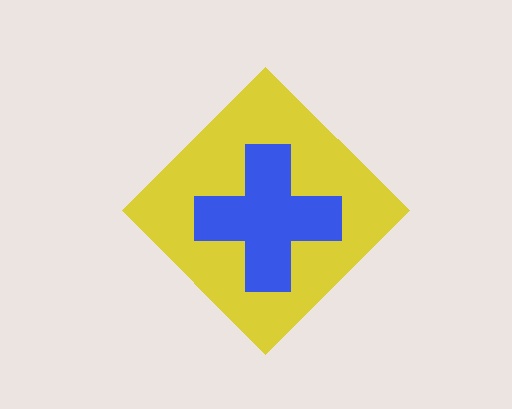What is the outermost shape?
The yellow diamond.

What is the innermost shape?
The blue cross.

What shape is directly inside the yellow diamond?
The blue cross.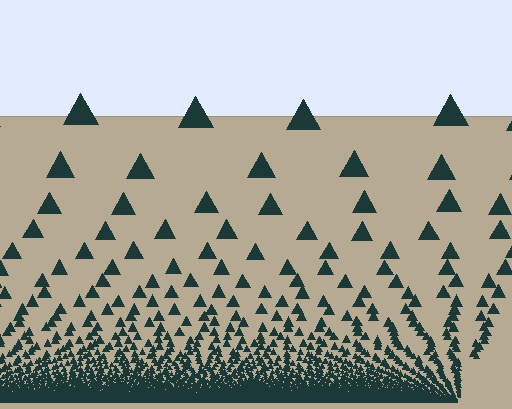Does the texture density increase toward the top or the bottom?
Density increases toward the bottom.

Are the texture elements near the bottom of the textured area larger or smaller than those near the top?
Smaller. The gradient is inverted — elements near the bottom are smaller and denser.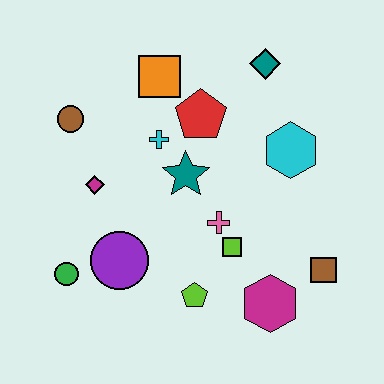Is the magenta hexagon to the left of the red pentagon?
No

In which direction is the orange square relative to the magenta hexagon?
The orange square is above the magenta hexagon.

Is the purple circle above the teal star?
No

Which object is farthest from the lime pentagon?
The teal diamond is farthest from the lime pentagon.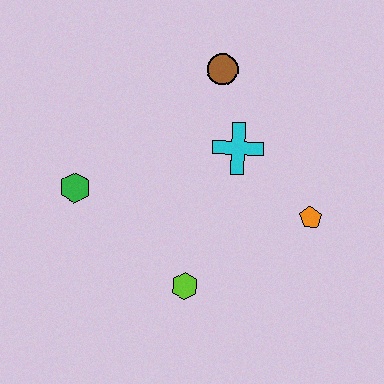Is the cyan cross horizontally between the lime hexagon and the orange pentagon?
Yes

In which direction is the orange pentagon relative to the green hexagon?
The orange pentagon is to the right of the green hexagon.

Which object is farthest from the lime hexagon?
The brown circle is farthest from the lime hexagon.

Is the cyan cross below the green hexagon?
No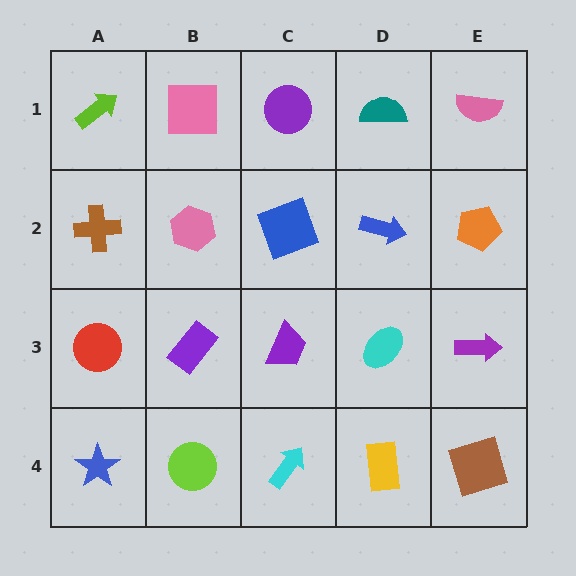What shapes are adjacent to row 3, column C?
A blue square (row 2, column C), a cyan arrow (row 4, column C), a purple rectangle (row 3, column B), a cyan ellipse (row 3, column D).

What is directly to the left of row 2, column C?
A pink hexagon.